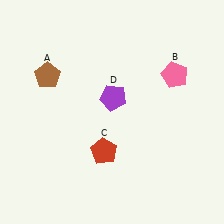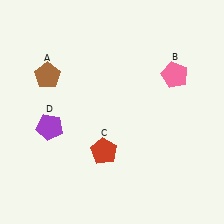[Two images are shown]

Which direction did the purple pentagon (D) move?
The purple pentagon (D) moved left.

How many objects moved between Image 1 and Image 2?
1 object moved between the two images.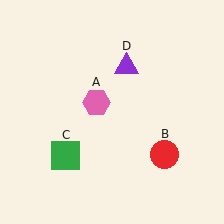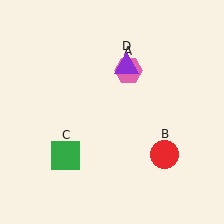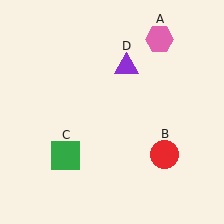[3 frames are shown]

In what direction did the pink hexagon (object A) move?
The pink hexagon (object A) moved up and to the right.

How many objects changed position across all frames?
1 object changed position: pink hexagon (object A).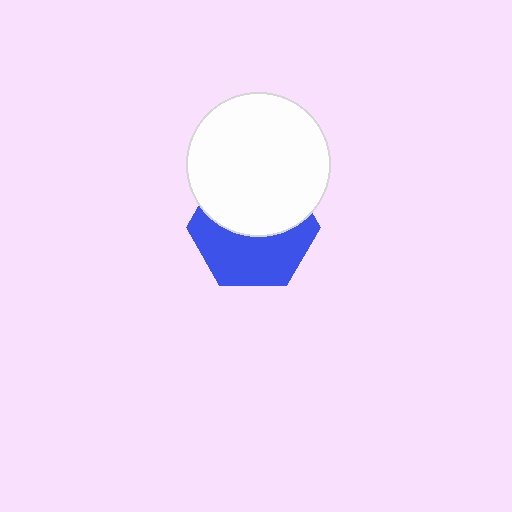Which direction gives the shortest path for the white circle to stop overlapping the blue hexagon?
Moving up gives the shortest separation.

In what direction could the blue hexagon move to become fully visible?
The blue hexagon could move down. That would shift it out from behind the white circle entirely.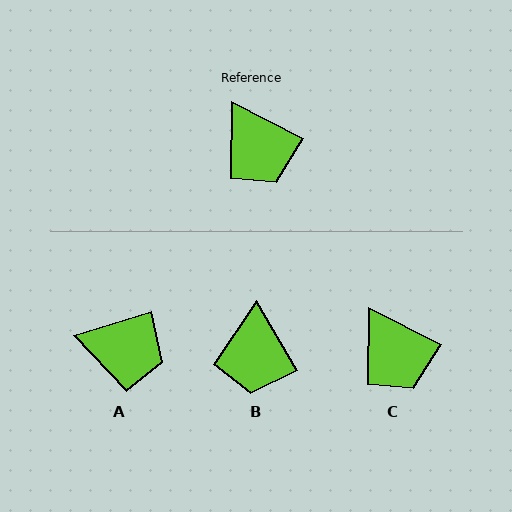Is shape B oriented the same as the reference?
No, it is off by about 33 degrees.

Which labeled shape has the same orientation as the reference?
C.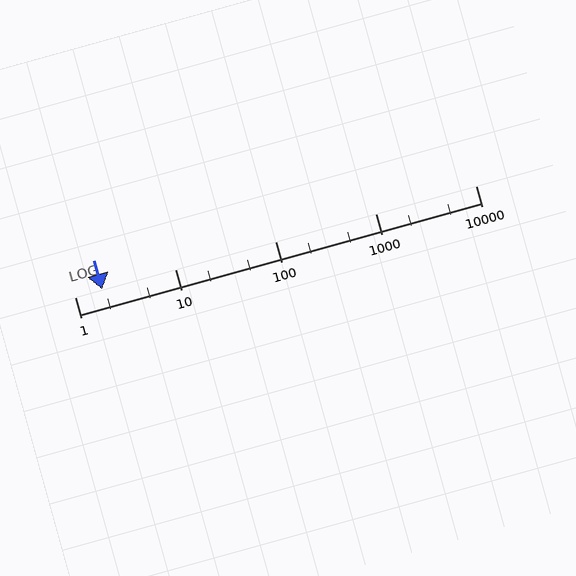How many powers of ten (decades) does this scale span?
The scale spans 4 decades, from 1 to 10000.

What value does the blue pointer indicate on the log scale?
The pointer indicates approximately 1.9.